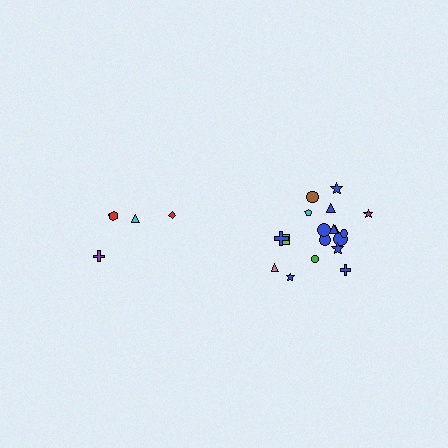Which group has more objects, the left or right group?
The right group.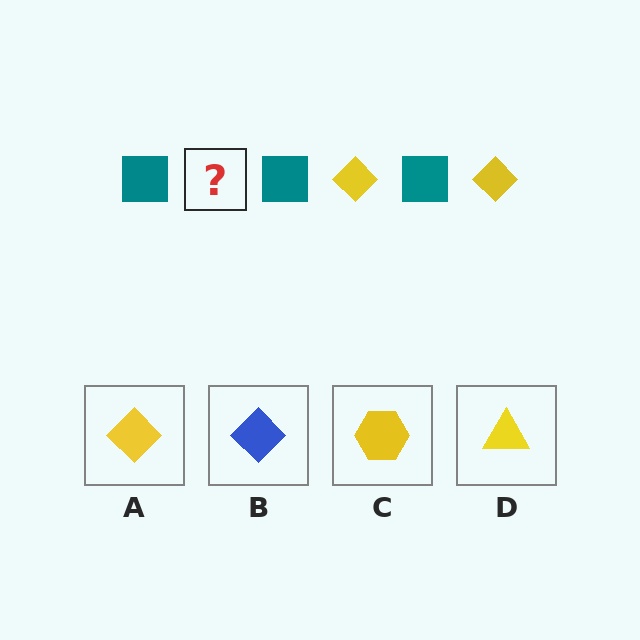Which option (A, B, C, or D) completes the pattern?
A.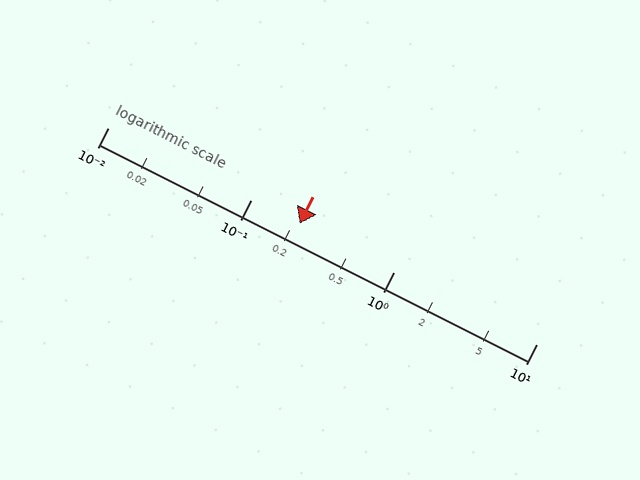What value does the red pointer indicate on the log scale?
The pointer indicates approximately 0.22.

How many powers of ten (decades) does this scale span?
The scale spans 3 decades, from 0.01 to 10.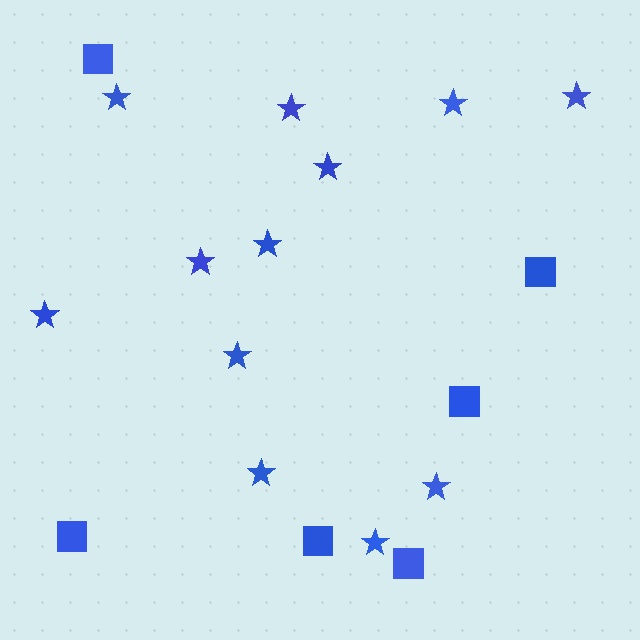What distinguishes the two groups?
There are 2 groups: one group of stars (12) and one group of squares (6).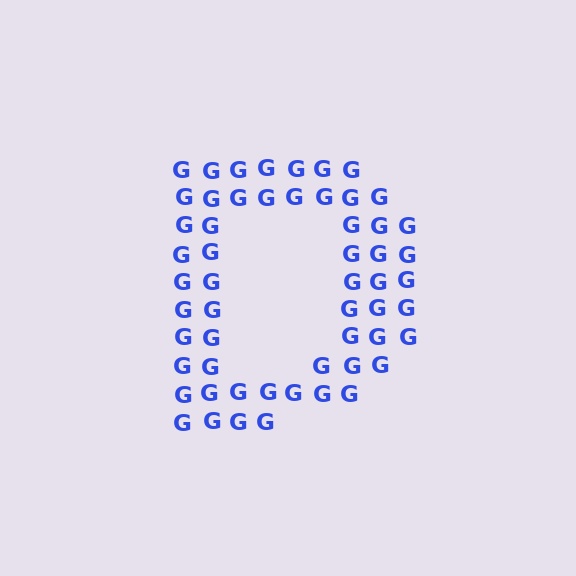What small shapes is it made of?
It is made of small letter G's.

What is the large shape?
The large shape is the letter D.